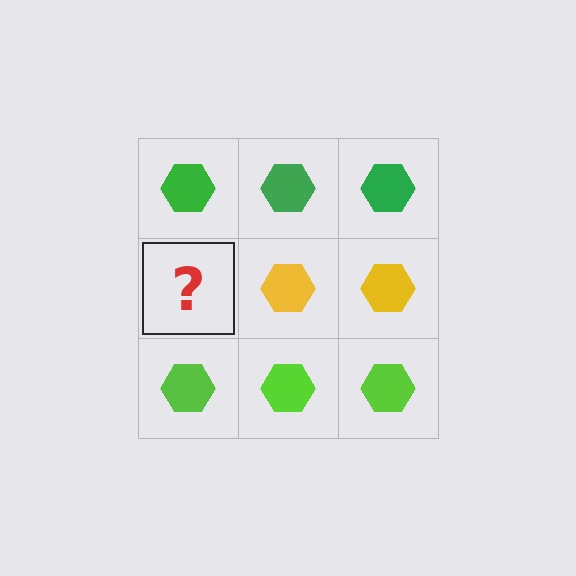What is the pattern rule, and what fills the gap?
The rule is that each row has a consistent color. The gap should be filled with a yellow hexagon.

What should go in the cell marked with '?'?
The missing cell should contain a yellow hexagon.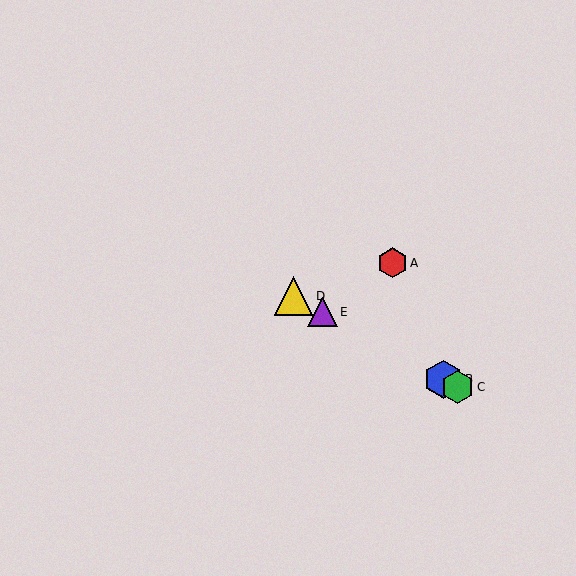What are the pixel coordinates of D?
Object D is at (294, 296).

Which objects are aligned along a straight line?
Objects B, C, D, E are aligned along a straight line.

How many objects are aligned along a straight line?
4 objects (B, C, D, E) are aligned along a straight line.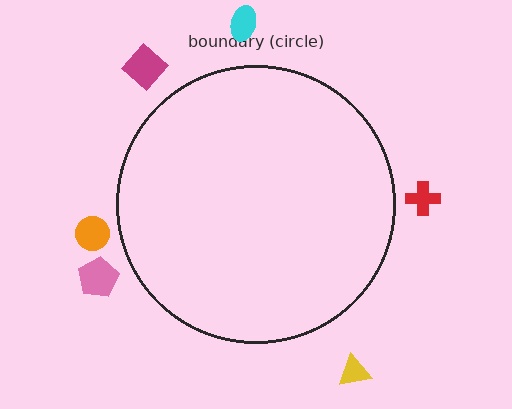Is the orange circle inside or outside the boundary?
Outside.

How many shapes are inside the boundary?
0 inside, 6 outside.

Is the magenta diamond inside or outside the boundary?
Outside.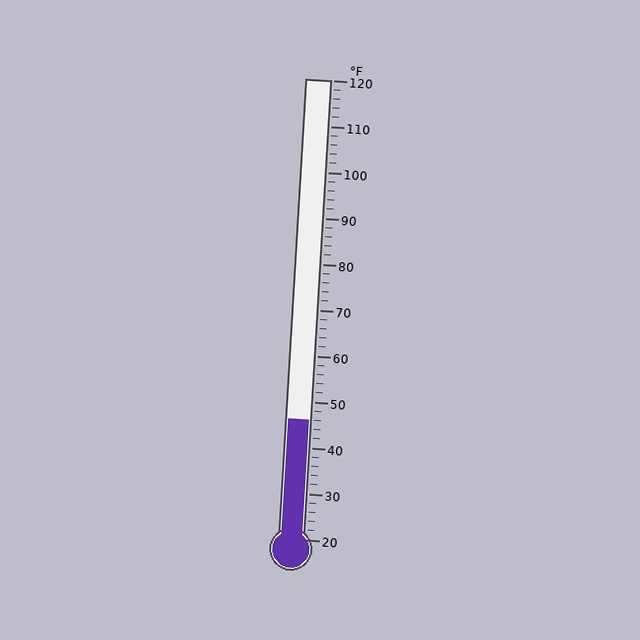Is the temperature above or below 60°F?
The temperature is below 60°F.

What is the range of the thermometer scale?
The thermometer scale ranges from 20°F to 120°F.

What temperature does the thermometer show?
The thermometer shows approximately 46°F.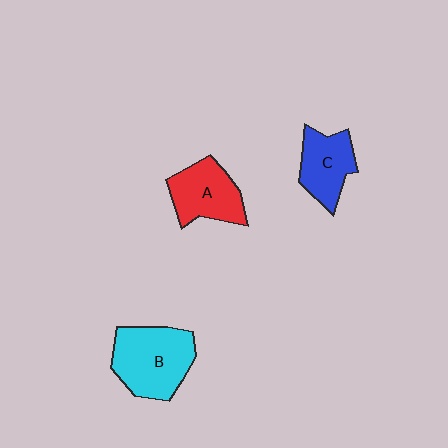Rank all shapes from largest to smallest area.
From largest to smallest: B (cyan), A (red), C (blue).